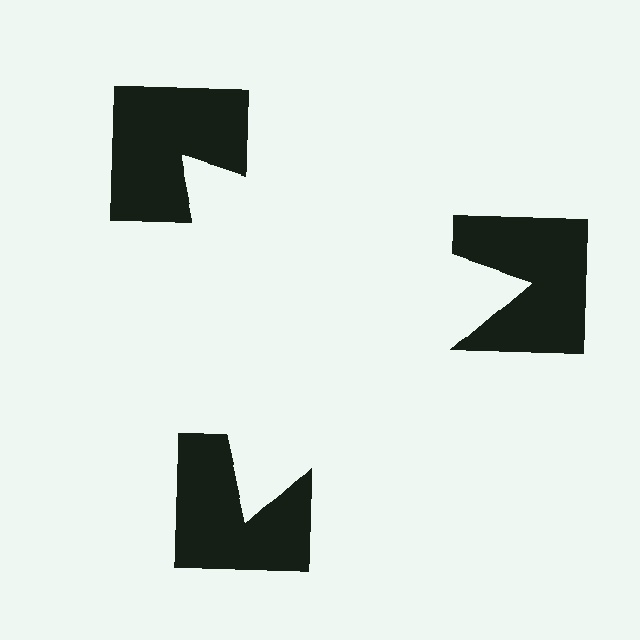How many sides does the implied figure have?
3 sides.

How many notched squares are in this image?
There are 3 — one at each vertex of the illusory triangle.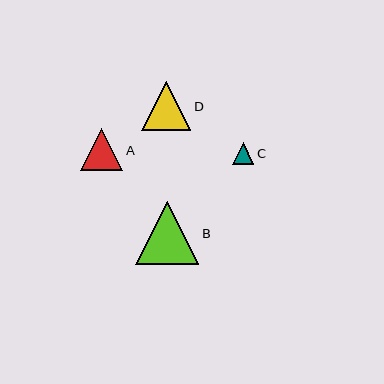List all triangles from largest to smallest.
From largest to smallest: B, D, A, C.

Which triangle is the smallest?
Triangle C is the smallest with a size of approximately 21 pixels.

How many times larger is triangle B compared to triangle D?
Triangle B is approximately 1.3 times the size of triangle D.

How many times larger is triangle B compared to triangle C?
Triangle B is approximately 3.0 times the size of triangle C.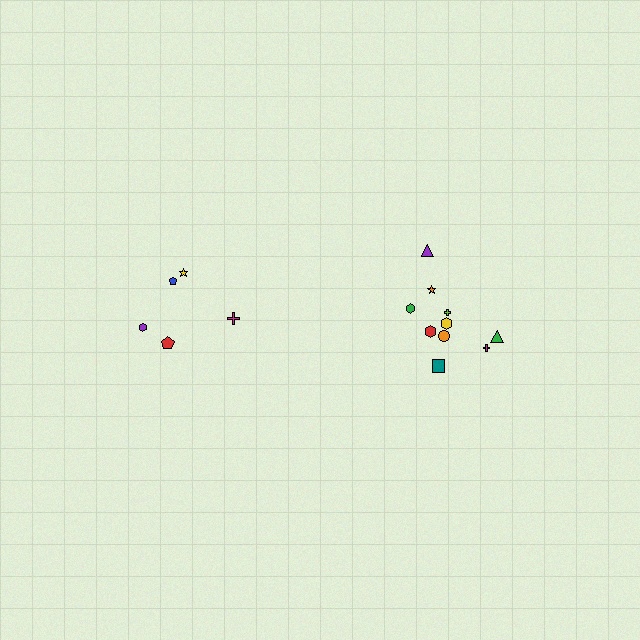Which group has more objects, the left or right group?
The right group.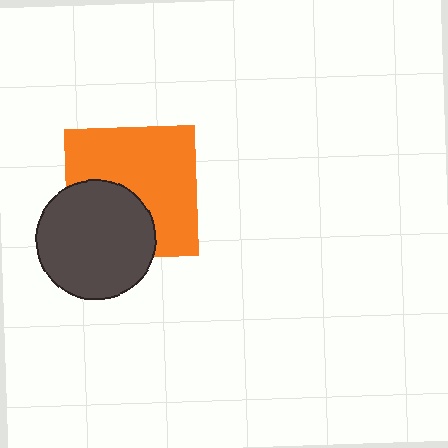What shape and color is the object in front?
The object in front is a dark gray circle.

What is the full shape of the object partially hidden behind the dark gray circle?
The partially hidden object is an orange square.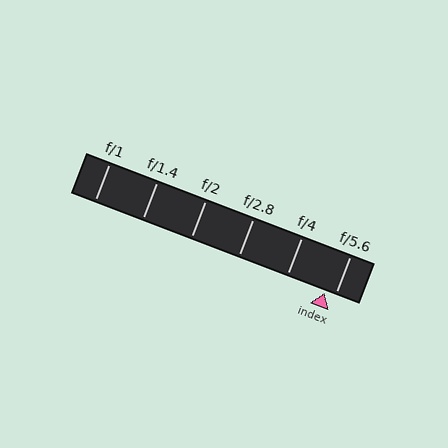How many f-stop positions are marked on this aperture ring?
There are 6 f-stop positions marked.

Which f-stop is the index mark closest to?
The index mark is closest to f/5.6.